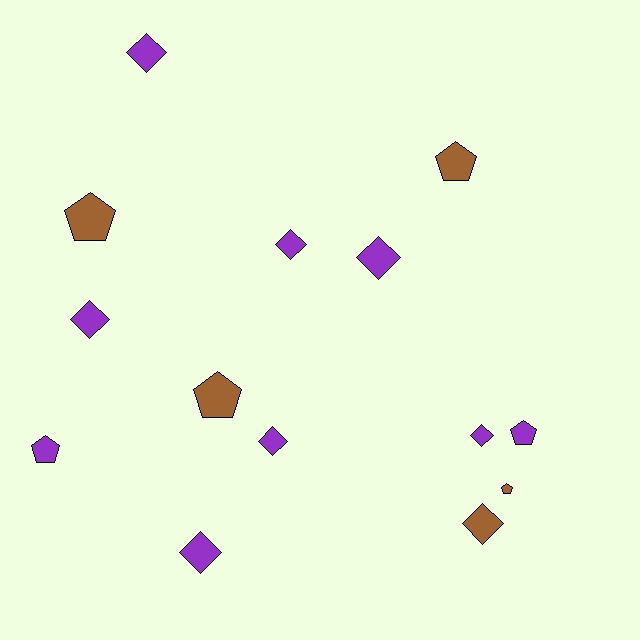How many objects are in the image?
There are 14 objects.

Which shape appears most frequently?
Diamond, with 8 objects.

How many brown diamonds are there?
There is 1 brown diamond.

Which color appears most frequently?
Purple, with 9 objects.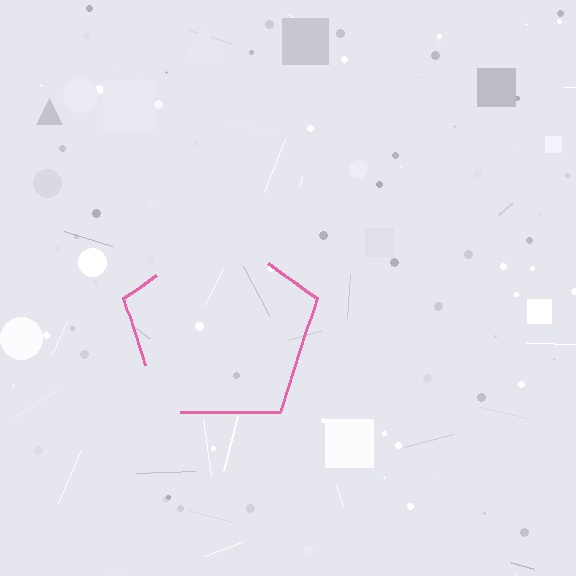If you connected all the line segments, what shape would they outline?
They would outline a pentagon.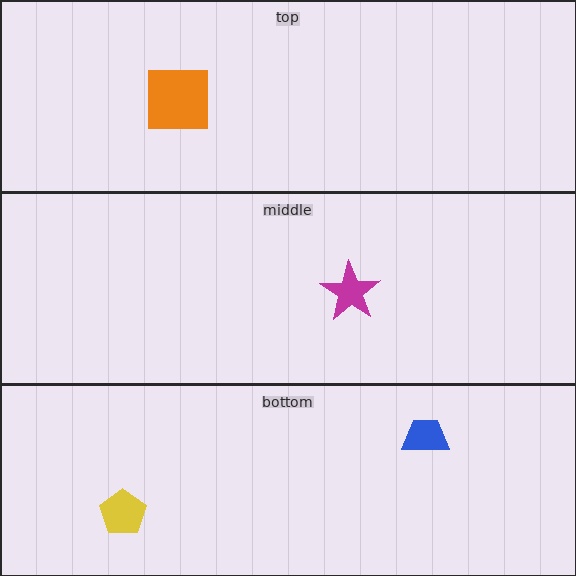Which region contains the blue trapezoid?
The bottom region.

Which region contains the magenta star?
The middle region.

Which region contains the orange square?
The top region.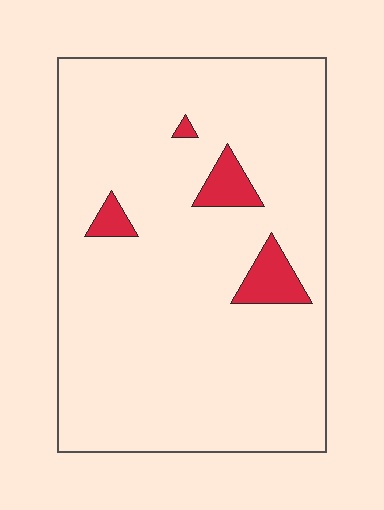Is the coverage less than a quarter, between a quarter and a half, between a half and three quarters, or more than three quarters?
Less than a quarter.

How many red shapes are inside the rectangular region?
4.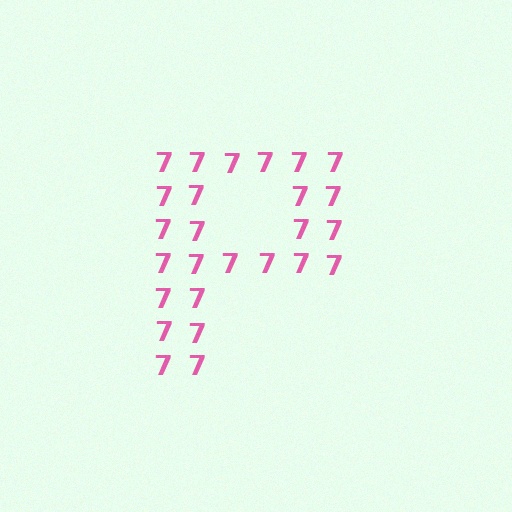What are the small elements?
The small elements are digit 7's.